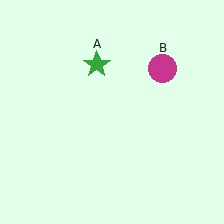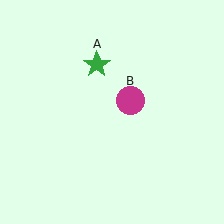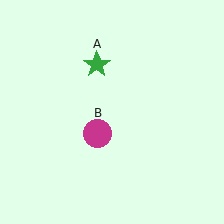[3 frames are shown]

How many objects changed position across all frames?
1 object changed position: magenta circle (object B).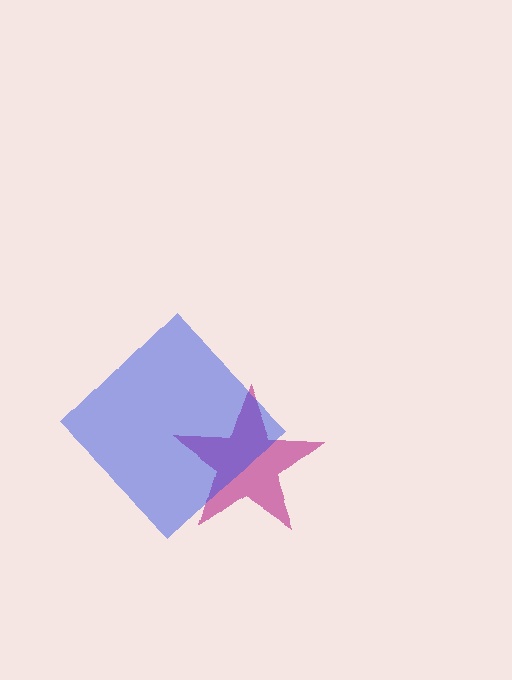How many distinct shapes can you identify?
There are 2 distinct shapes: a magenta star, a blue diamond.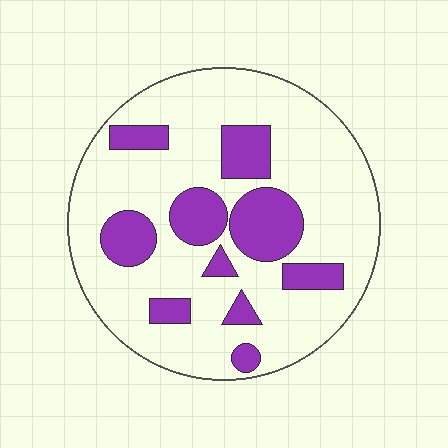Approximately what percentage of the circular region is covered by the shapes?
Approximately 25%.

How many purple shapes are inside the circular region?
10.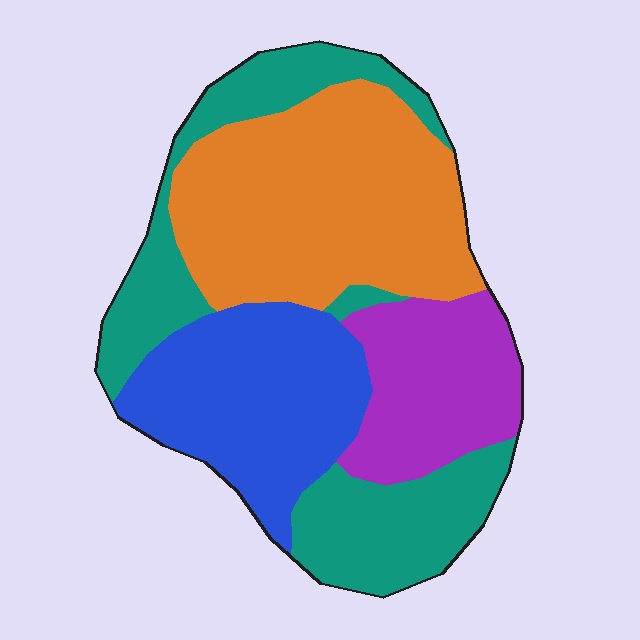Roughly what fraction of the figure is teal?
Teal takes up about one quarter (1/4) of the figure.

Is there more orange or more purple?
Orange.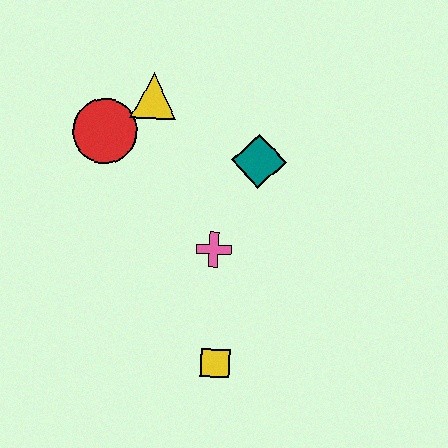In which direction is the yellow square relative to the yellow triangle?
The yellow square is below the yellow triangle.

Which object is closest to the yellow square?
The pink cross is closest to the yellow square.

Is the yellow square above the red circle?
No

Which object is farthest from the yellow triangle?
The yellow square is farthest from the yellow triangle.